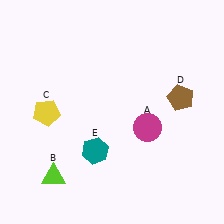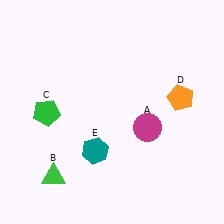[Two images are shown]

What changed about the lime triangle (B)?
In Image 1, B is lime. In Image 2, it changed to green.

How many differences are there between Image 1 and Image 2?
There are 3 differences between the two images.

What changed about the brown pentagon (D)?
In Image 1, D is brown. In Image 2, it changed to orange.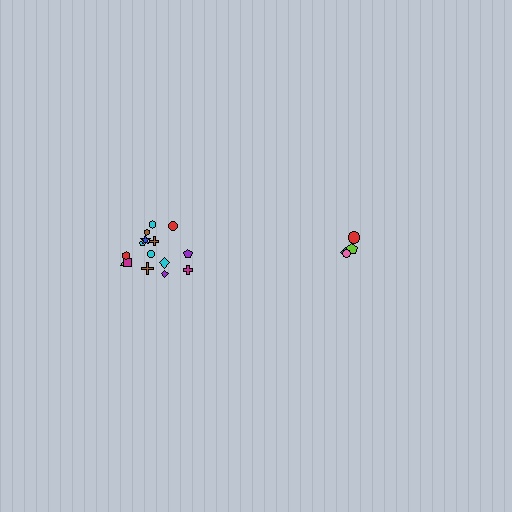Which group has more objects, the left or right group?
The left group.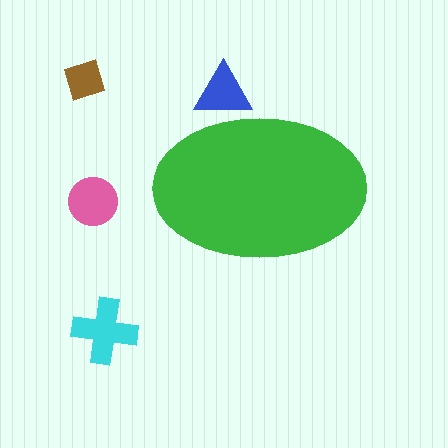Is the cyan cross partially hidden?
No, the cyan cross is fully visible.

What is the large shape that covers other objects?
A green ellipse.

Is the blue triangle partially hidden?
Yes, the blue triangle is partially hidden behind the green ellipse.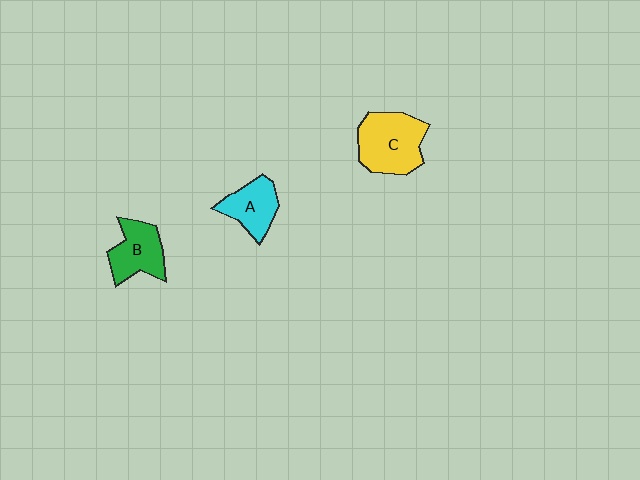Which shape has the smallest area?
Shape A (cyan).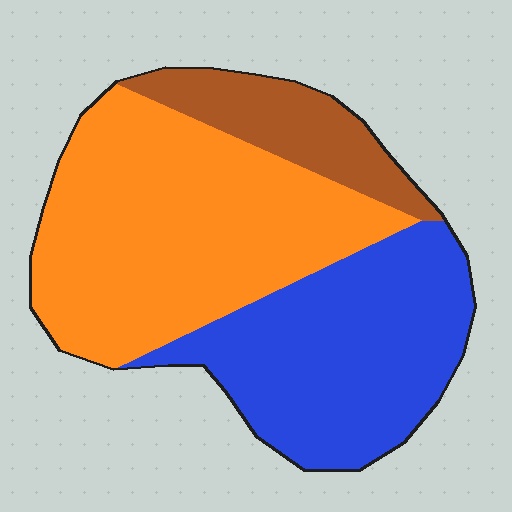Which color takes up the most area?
Orange, at roughly 50%.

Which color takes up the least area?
Brown, at roughly 15%.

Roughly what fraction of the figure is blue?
Blue takes up about three eighths (3/8) of the figure.